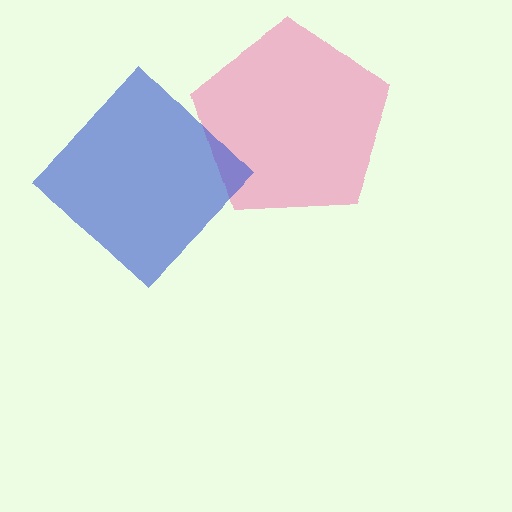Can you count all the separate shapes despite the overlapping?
Yes, there are 2 separate shapes.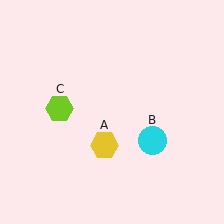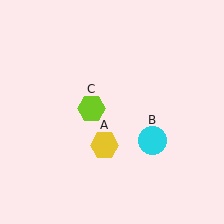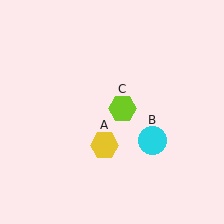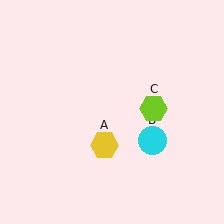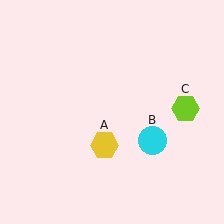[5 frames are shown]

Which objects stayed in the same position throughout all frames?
Yellow hexagon (object A) and cyan circle (object B) remained stationary.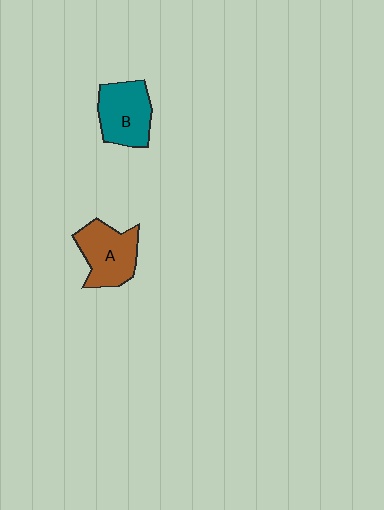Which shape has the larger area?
Shape A (brown).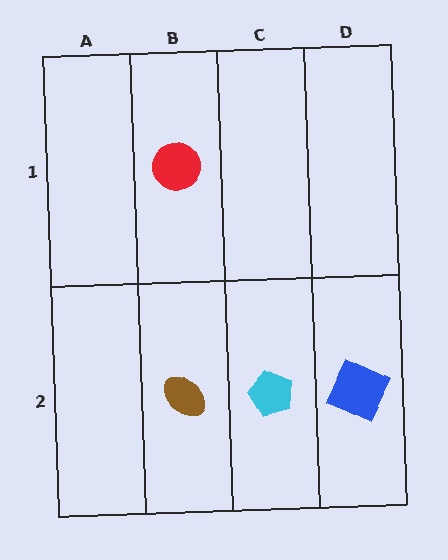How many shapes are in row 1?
1 shape.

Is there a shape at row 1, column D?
No, that cell is empty.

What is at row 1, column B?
A red circle.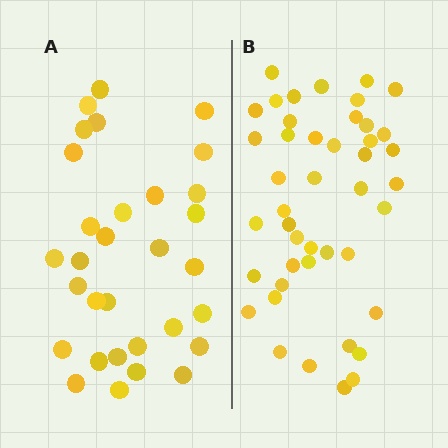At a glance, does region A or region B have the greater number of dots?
Region B (the right region) has more dots.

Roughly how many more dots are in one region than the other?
Region B has approximately 15 more dots than region A.